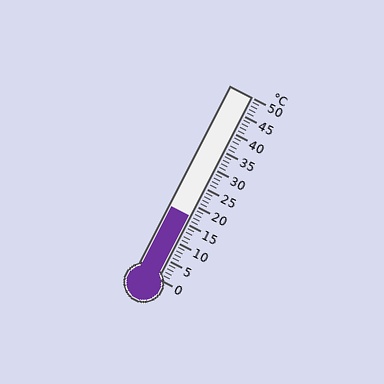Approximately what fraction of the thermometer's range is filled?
The thermometer is filled to approximately 35% of its range.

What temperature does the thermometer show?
The thermometer shows approximately 17°C.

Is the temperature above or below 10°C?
The temperature is above 10°C.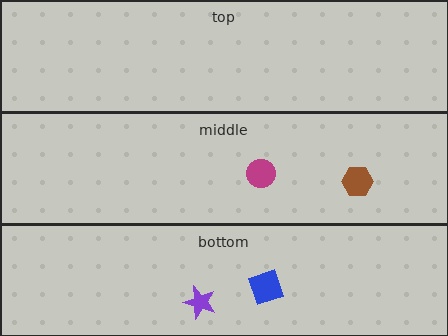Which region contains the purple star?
The bottom region.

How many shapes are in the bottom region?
2.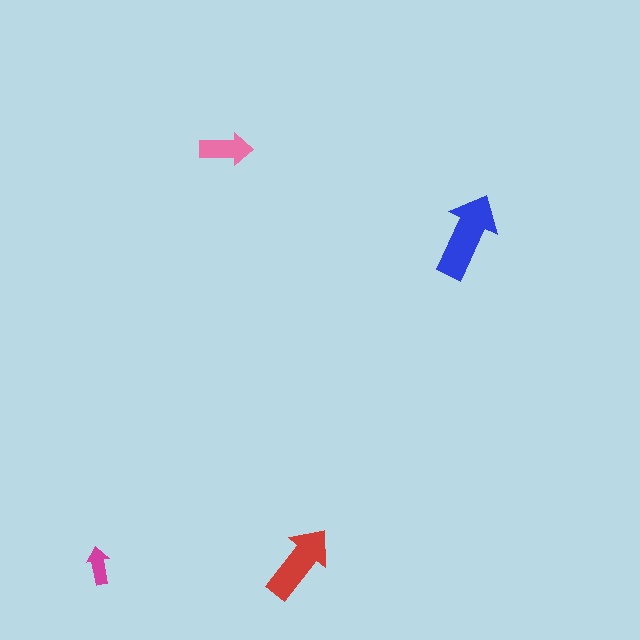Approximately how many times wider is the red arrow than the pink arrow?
About 1.5 times wider.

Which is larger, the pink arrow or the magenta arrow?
The pink one.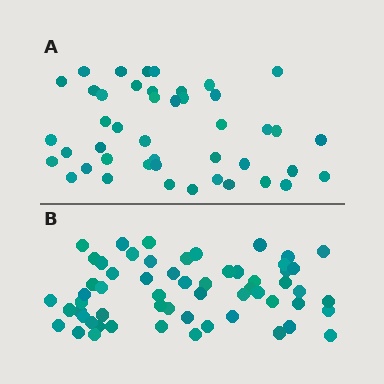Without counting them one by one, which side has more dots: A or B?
Region B (the bottom region) has more dots.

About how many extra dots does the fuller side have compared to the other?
Region B has approximately 15 more dots than region A.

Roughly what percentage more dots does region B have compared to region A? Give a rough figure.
About 35% more.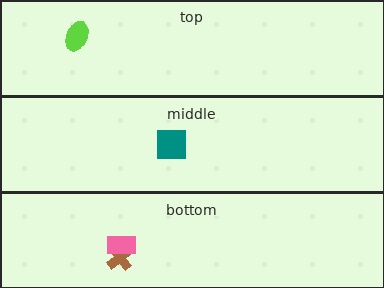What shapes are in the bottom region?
The brown cross, the pink rectangle.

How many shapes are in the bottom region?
2.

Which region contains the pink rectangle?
The bottom region.